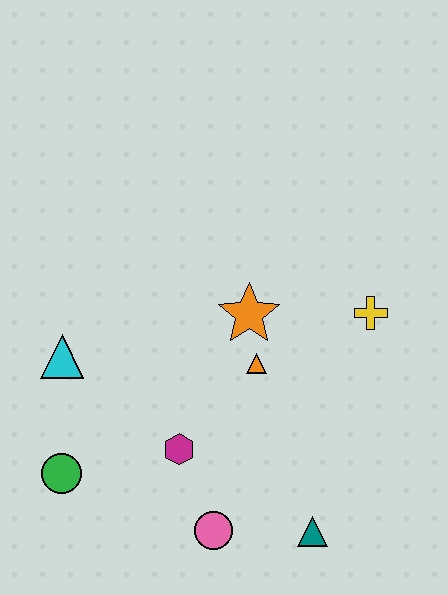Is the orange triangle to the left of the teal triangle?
Yes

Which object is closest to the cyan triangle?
The green circle is closest to the cyan triangle.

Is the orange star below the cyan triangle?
No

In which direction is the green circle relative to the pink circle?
The green circle is to the left of the pink circle.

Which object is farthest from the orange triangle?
The green circle is farthest from the orange triangle.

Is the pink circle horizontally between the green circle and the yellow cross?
Yes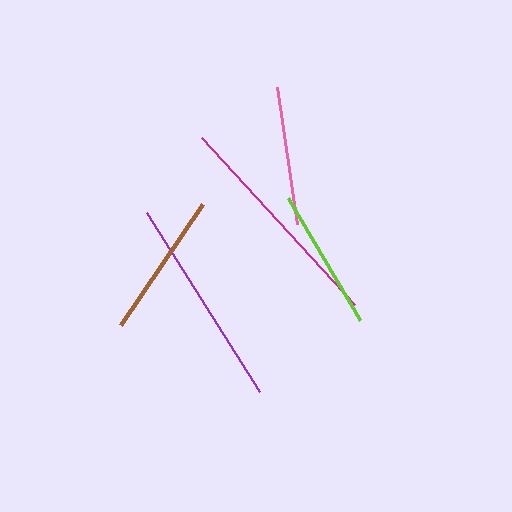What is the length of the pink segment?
The pink segment is approximately 138 pixels long.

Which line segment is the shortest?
The pink line is the shortest at approximately 138 pixels.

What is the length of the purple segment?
The purple segment is approximately 212 pixels long.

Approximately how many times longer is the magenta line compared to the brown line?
The magenta line is approximately 1.6 times the length of the brown line.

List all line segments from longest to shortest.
From longest to shortest: magenta, purple, brown, lime, pink.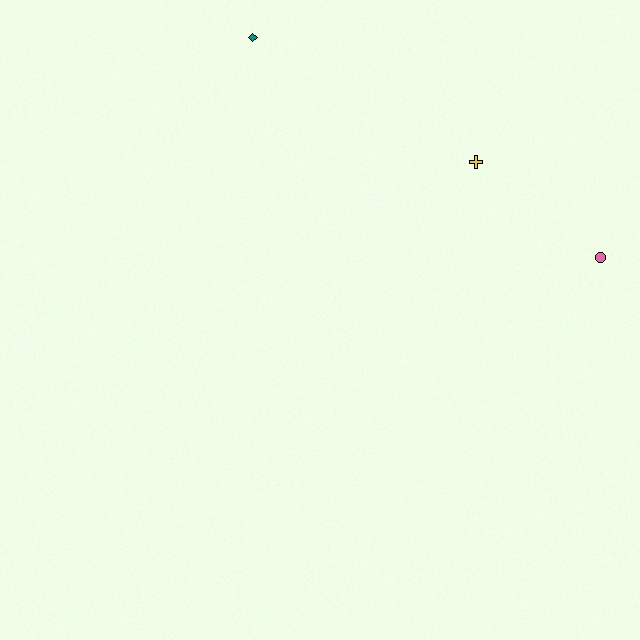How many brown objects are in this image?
There are no brown objects.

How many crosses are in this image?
There is 1 cross.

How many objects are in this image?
There are 3 objects.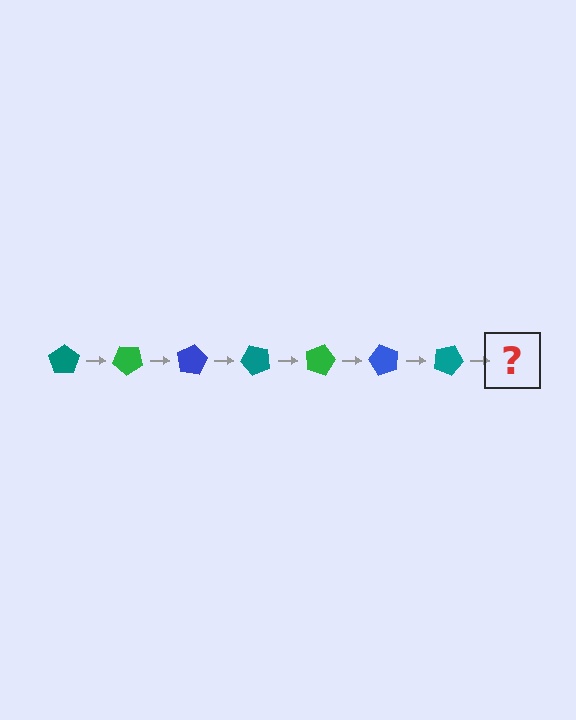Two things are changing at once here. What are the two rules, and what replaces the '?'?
The two rules are that it rotates 40 degrees each step and the color cycles through teal, green, and blue. The '?' should be a green pentagon, rotated 280 degrees from the start.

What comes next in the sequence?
The next element should be a green pentagon, rotated 280 degrees from the start.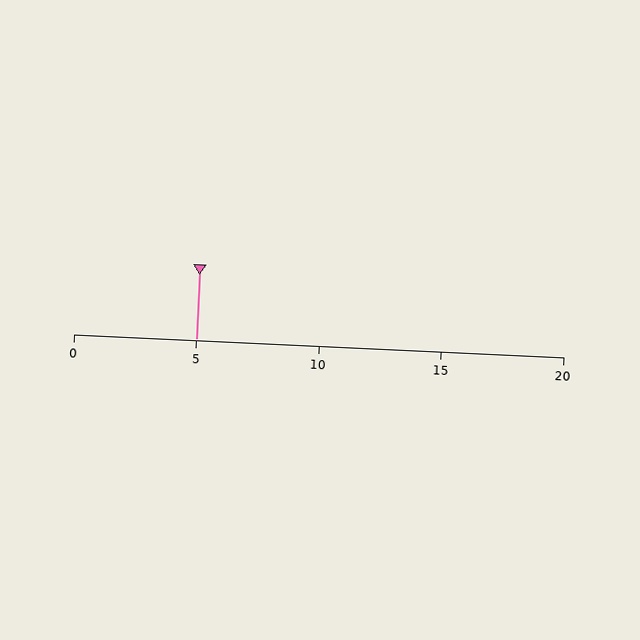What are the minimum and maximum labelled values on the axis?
The axis runs from 0 to 20.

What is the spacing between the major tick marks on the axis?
The major ticks are spaced 5 apart.